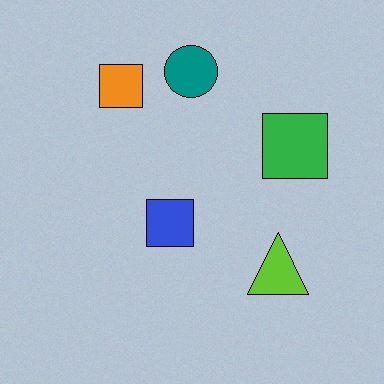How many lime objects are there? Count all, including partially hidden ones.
There is 1 lime object.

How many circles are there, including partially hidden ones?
There is 1 circle.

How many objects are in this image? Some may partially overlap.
There are 5 objects.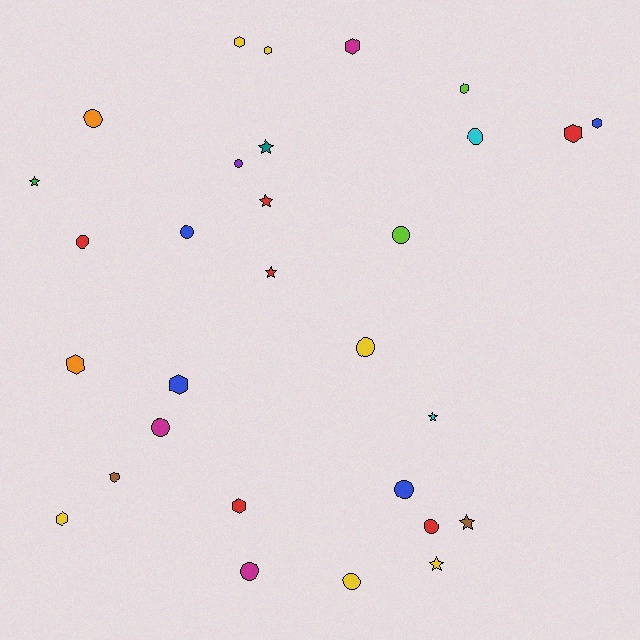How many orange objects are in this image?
There are 2 orange objects.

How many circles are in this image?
There are 12 circles.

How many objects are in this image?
There are 30 objects.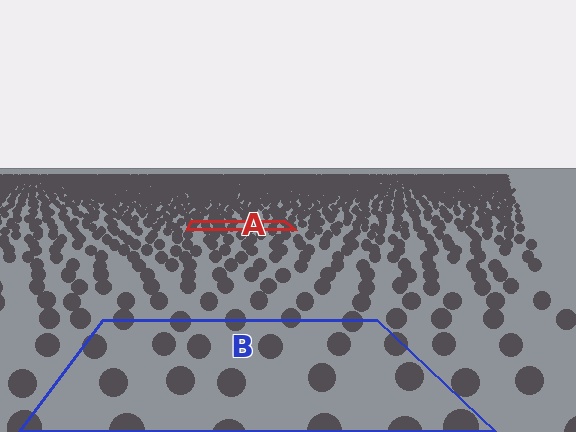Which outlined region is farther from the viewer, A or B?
Region A is farther from the viewer — the texture elements inside it appear smaller and more densely packed.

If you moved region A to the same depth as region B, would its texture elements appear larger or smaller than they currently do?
They would appear larger. At a closer depth, the same texture elements are projected at a bigger on-screen size.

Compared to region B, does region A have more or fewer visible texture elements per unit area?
Region A has more texture elements per unit area — they are packed more densely because it is farther away.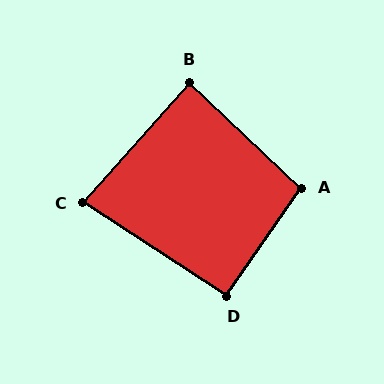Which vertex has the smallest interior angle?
C, at approximately 82 degrees.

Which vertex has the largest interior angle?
A, at approximately 98 degrees.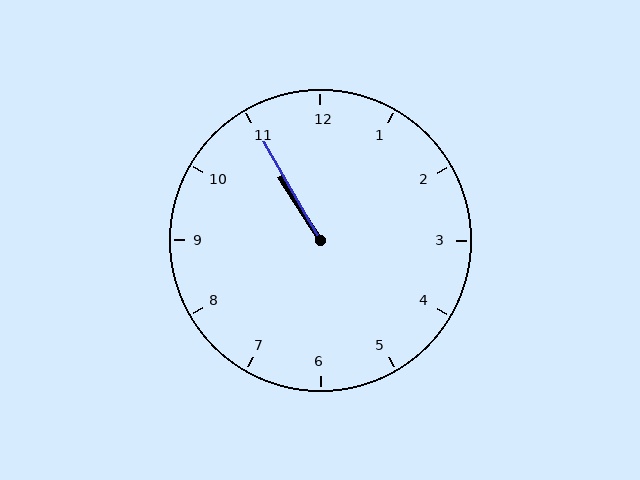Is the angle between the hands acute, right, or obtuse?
It is acute.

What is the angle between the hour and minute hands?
Approximately 2 degrees.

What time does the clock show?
10:55.